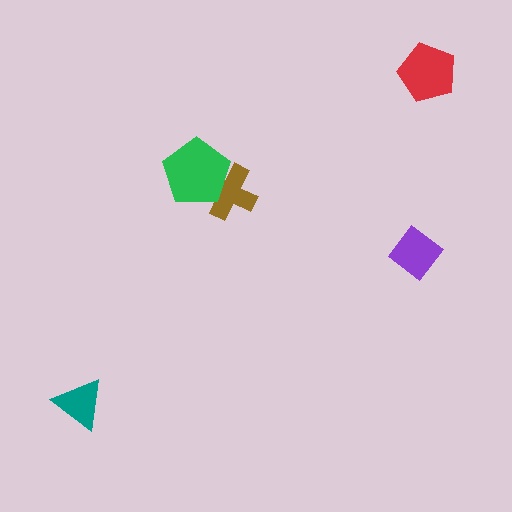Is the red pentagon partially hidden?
No, no other shape covers it.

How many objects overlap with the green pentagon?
1 object overlaps with the green pentagon.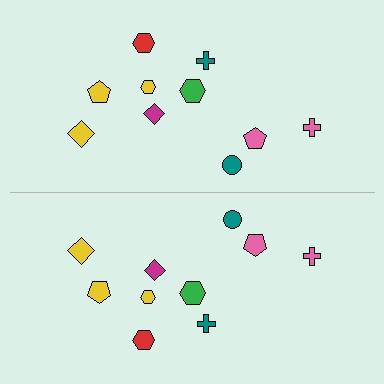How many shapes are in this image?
There are 20 shapes in this image.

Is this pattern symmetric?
Yes, this pattern has bilateral (reflection) symmetry.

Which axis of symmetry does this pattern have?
The pattern has a horizontal axis of symmetry running through the center of the image.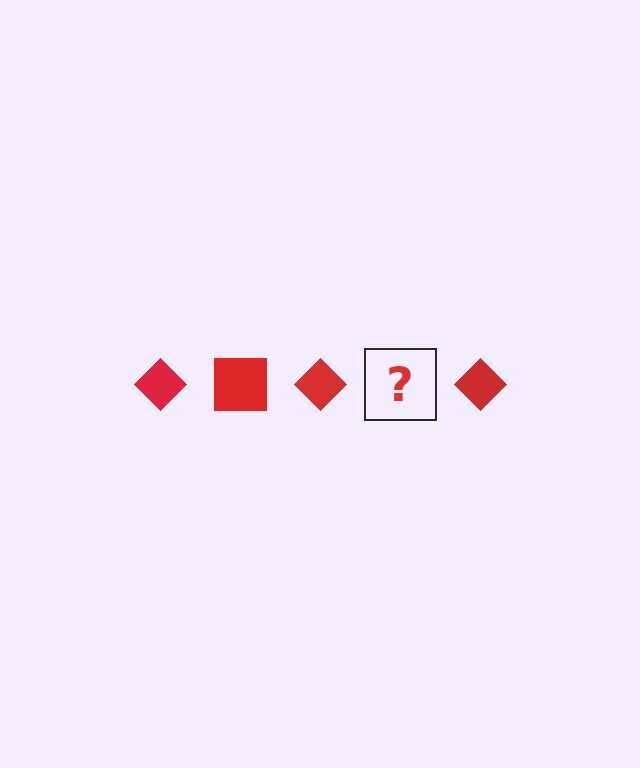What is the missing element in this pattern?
The missing element is a red square.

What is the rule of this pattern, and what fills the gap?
The rule is that the pattern cycles through diamond, square shapes in red. The gap should be filled with a red square.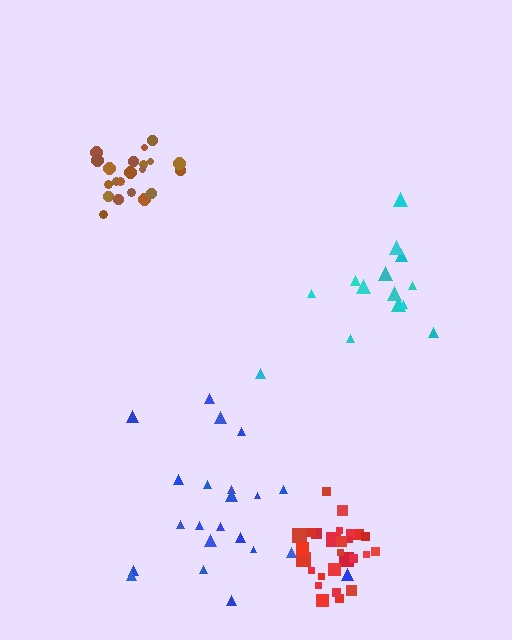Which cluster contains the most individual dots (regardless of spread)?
Red (27).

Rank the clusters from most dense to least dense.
red, brown, cyan, blue.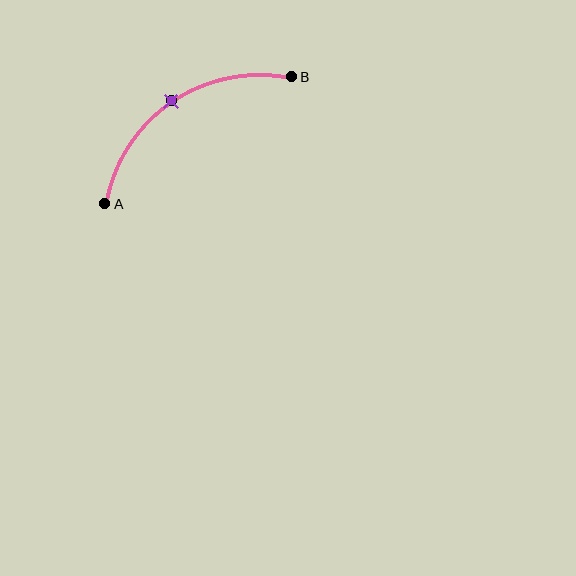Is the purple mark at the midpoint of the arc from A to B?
Yes. The purple mark lies on the arc at equal arc-length from both A and B — it is the arc midpoint.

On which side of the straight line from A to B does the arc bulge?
The arc bulges above and to the left of the straight line connecting A and B.